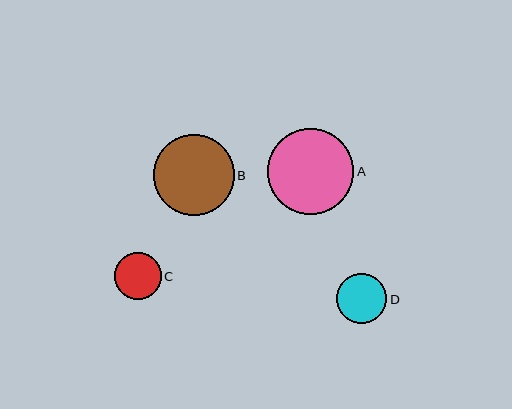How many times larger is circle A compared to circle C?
Circle A is approximately 1.8 times the size of circle C.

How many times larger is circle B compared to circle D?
Circle B is approximately 1.6 times the size of circle D.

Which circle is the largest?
Circle A is the largest with a size of approximately 86 pixels.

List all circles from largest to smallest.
From largest to smallest: A, B, D, C.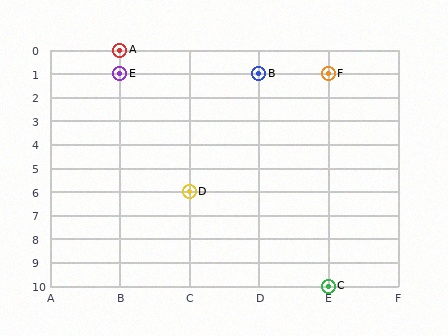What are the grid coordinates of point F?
Point F is at grid coordinates (E, 1).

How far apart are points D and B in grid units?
Points D and B are 1 column and 5 rows apart (about 5.1 grid units diagonally).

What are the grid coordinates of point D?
Point D is at grid coordinates (C, 6).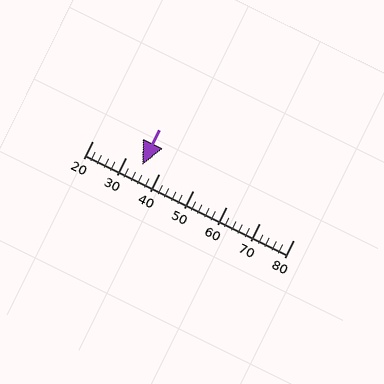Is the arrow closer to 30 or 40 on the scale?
The arrow is closer to 30.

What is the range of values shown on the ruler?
The ruler shows values from 20 to 80.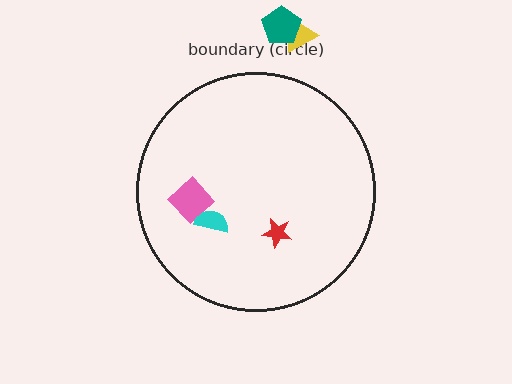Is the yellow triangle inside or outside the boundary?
Outside.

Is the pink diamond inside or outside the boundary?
Inside.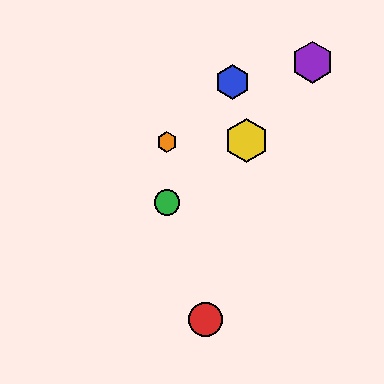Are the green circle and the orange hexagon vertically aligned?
Yes, both are at x≈167.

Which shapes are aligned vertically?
The green circle, the orange hexagon are aligned vertically.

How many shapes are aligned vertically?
2 shapes (the green circle, the orange hexagon) are aligned vertically.